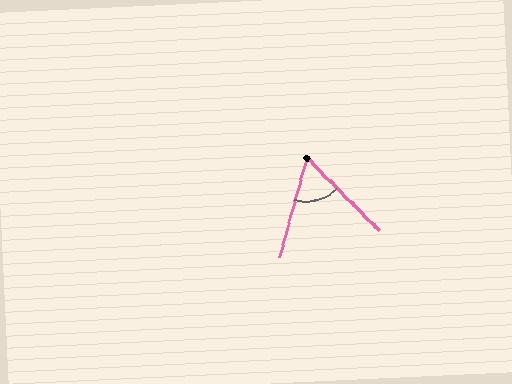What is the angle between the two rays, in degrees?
Approximately 60 degrees.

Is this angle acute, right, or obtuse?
It is acute.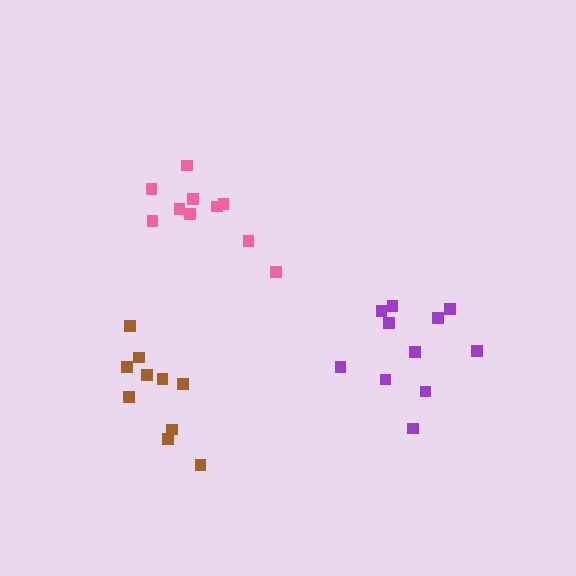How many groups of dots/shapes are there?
There are 3 groups.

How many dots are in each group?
Group 1: 10 dots, Group 2: 10 dots, Group 3: 11 dots (31 total).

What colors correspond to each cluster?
The clusters are colored: brown, pink, purple.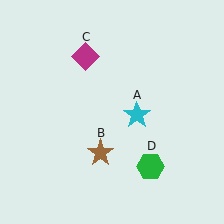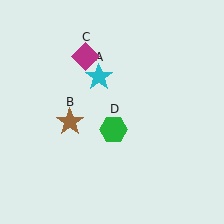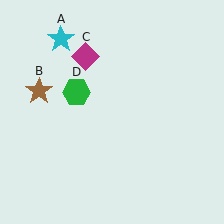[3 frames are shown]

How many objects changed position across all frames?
3 objects changed position: cyan star (object A), brown star (object B), green hexagon (object D).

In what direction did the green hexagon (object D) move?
The green hexagon (object D) moved up and to the left.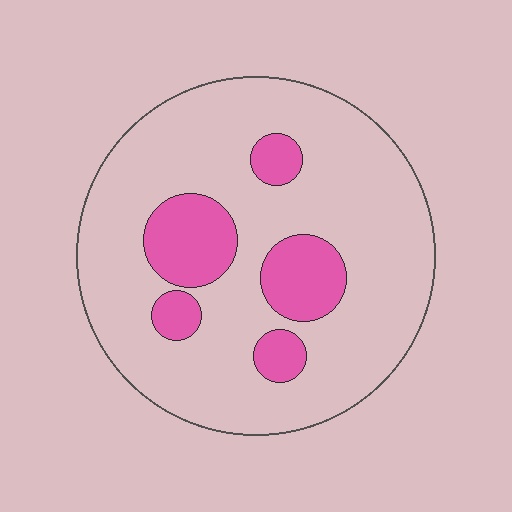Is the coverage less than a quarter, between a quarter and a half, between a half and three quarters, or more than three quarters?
Less than a quarter.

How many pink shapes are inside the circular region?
5.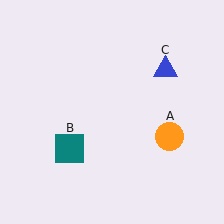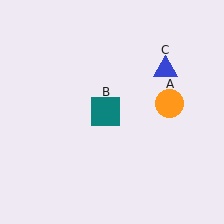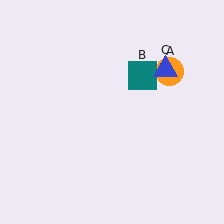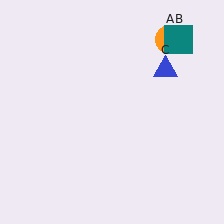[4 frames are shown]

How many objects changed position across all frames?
2 objects changed position: orange circle (object A), teal square (object B).